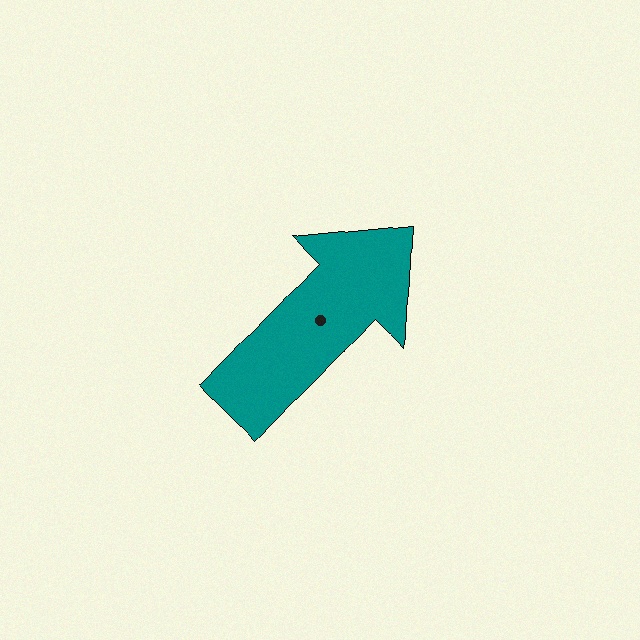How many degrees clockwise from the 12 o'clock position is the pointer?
Approximately 44 degrees.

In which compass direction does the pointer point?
Northeast.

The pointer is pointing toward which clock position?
Roughly 1 o'clock.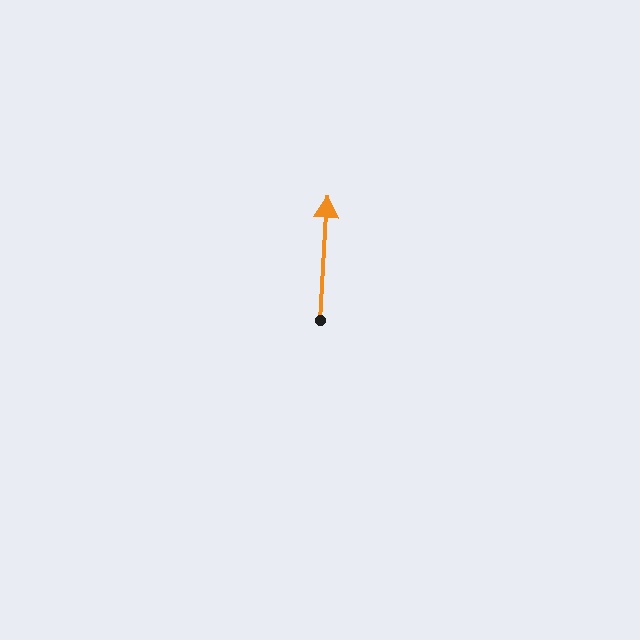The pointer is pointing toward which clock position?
Roughly 12 o'clock.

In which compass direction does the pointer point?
North.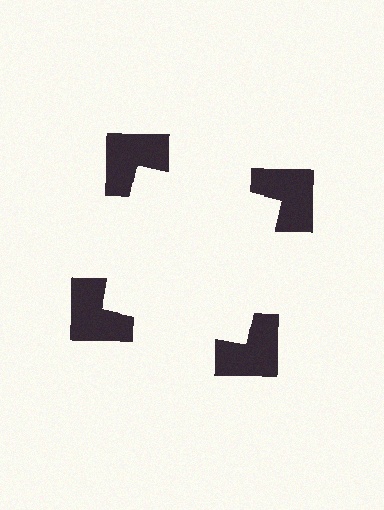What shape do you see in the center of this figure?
An illusory square — its edges are inferred from the aligned wedge cuts in the notched squares, not physically drawn.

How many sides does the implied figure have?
4 sides.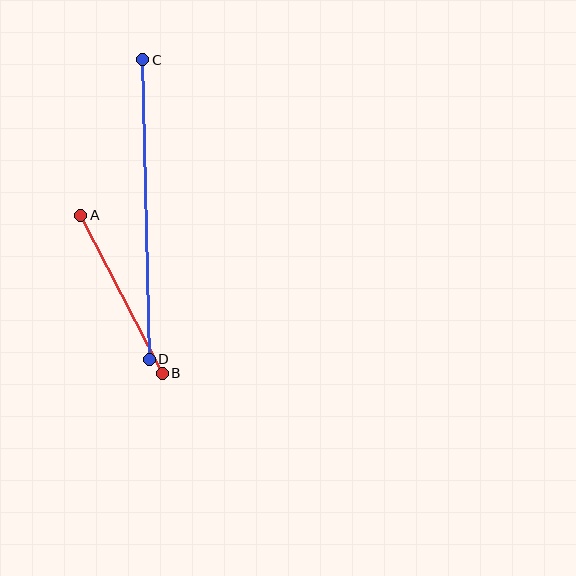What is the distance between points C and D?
The distance is approximately 299 pixels.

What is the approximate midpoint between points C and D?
The midpoint is at approximately (146, 210) pixels.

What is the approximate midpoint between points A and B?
The midpoint is at approximately (122, 294) pixels.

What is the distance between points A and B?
The distance is approximately 178 pixels.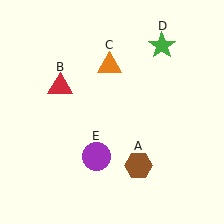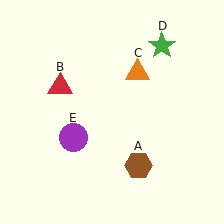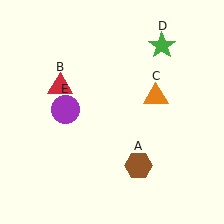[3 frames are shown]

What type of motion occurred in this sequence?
The orange triangle (object C), purple circle (object E) rotated clockwise around the center of the scene.